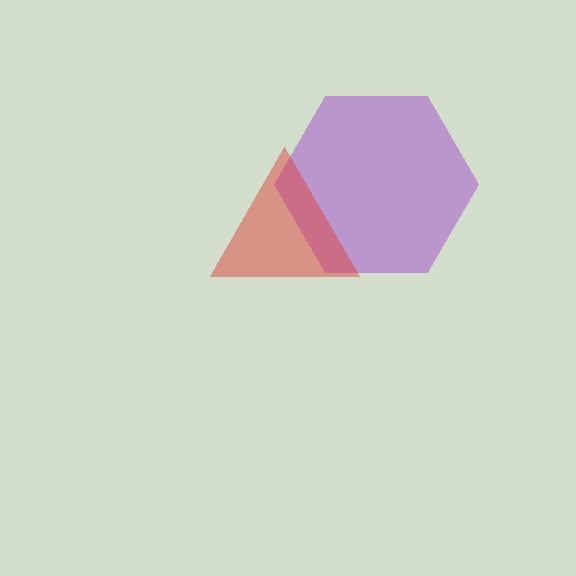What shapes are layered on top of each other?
The layered shapes are: a purple hexagon, a red triangle.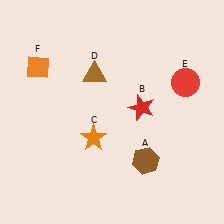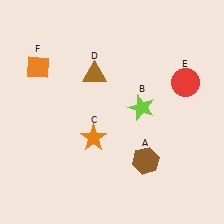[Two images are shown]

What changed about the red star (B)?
In Image 1, B is red. In Image 2, it changed to lime.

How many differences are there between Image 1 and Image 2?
There is 1 difference between the two images.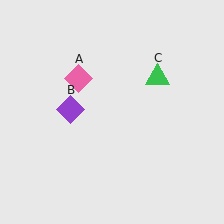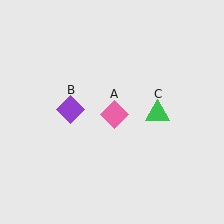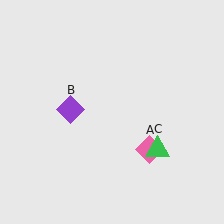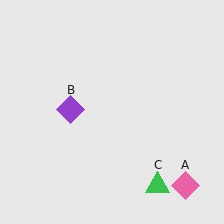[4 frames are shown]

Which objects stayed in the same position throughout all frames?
Purple diamond (object B) remained stationary.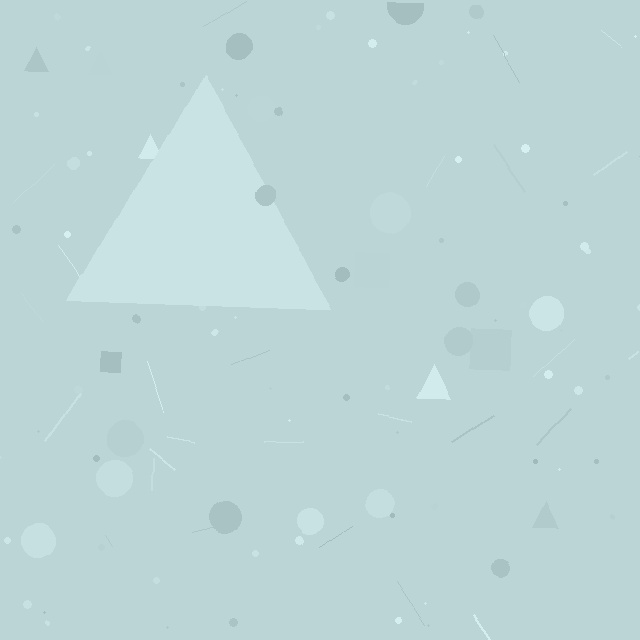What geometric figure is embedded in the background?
A triangle is embedded in the background.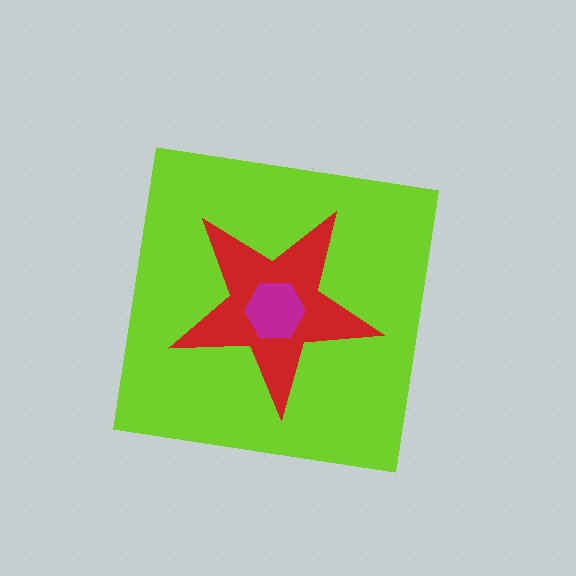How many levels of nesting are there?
3.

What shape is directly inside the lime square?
The red star.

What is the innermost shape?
The magenta hexagon.